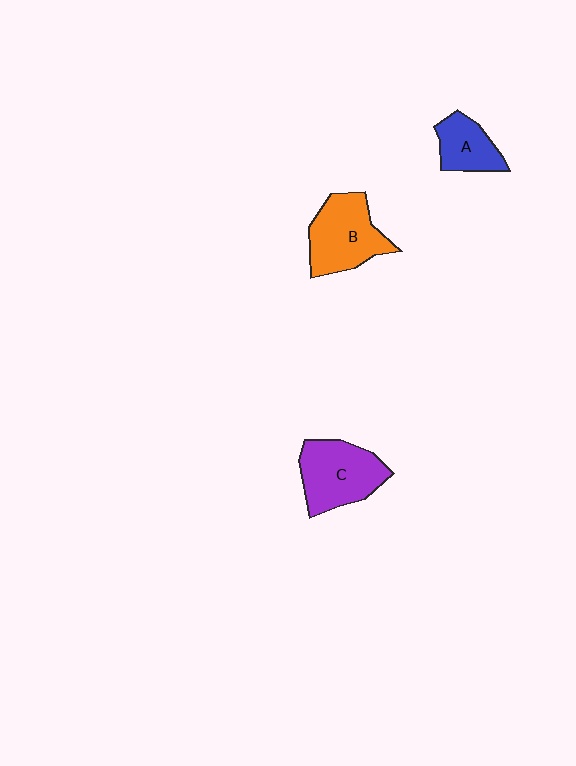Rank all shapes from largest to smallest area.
From largest to smallest: C (purple), B (orange), A (blue).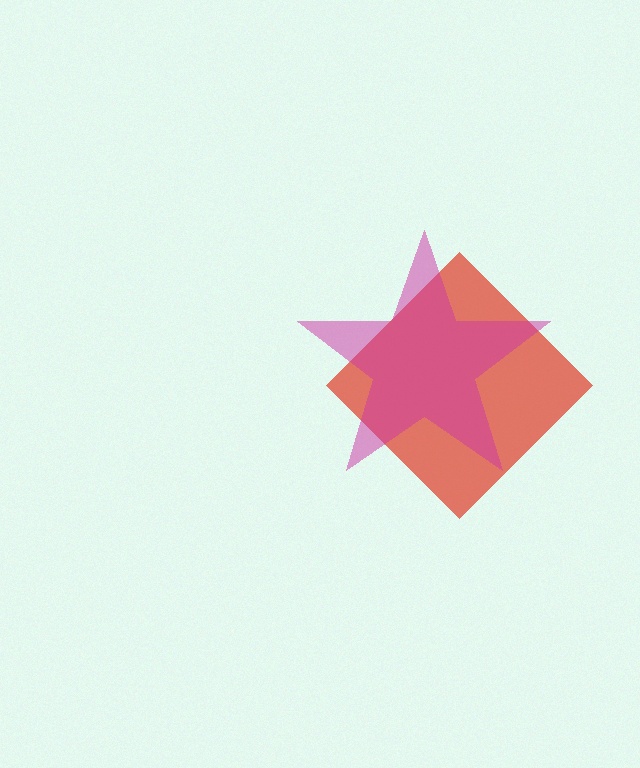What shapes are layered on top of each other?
The layered shapes are: a red diamond, a magenta star.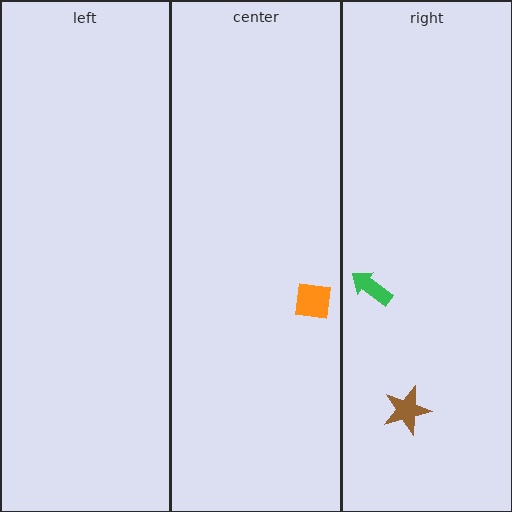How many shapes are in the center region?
1.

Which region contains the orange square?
The center region.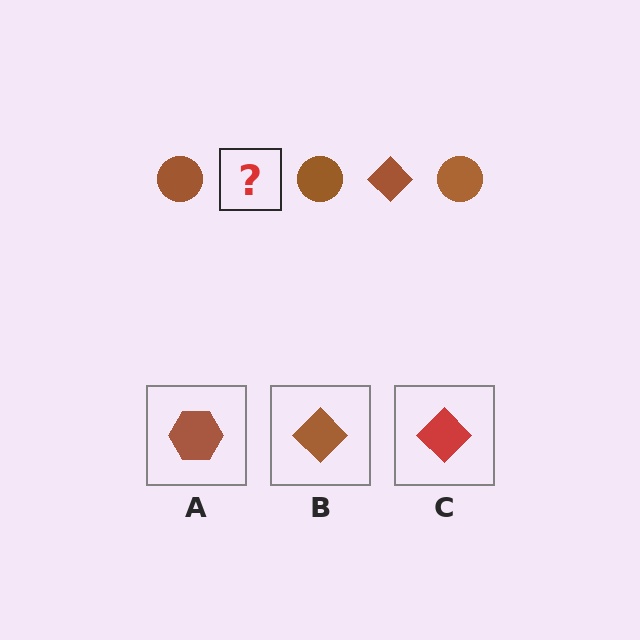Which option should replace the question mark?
Option B.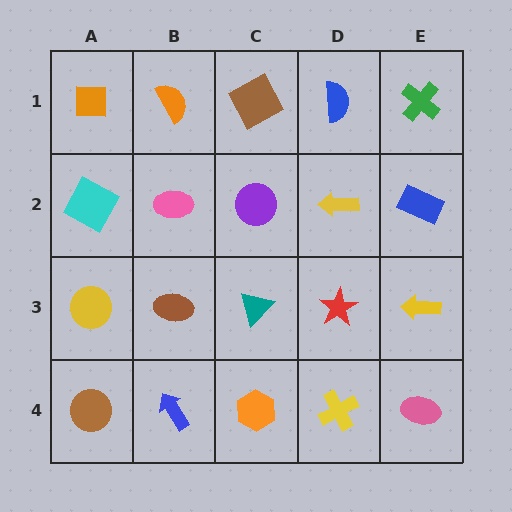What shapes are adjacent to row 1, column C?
A purple circle (row 2, column C), an orange semicircle (row 1, column B), a blue semicircle (row 1, column D).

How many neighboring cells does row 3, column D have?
4.